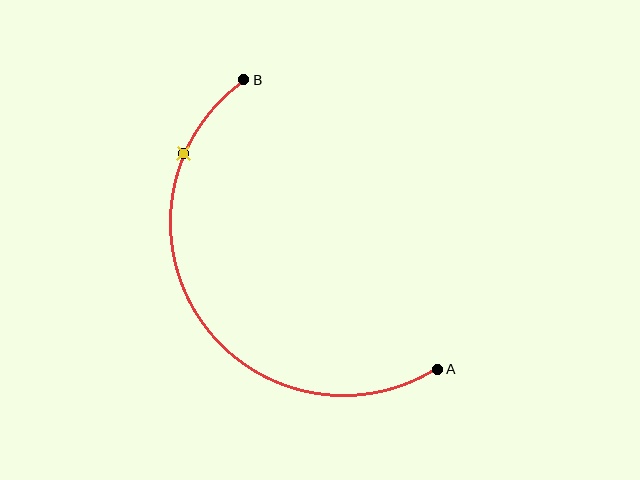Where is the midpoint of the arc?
The arc midpoint is the point on the curve farthest from the straight line joining A and B. It sits below and to the left of that line.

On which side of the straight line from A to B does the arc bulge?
The arc bulges below and to the left of the straight line connecting A and B.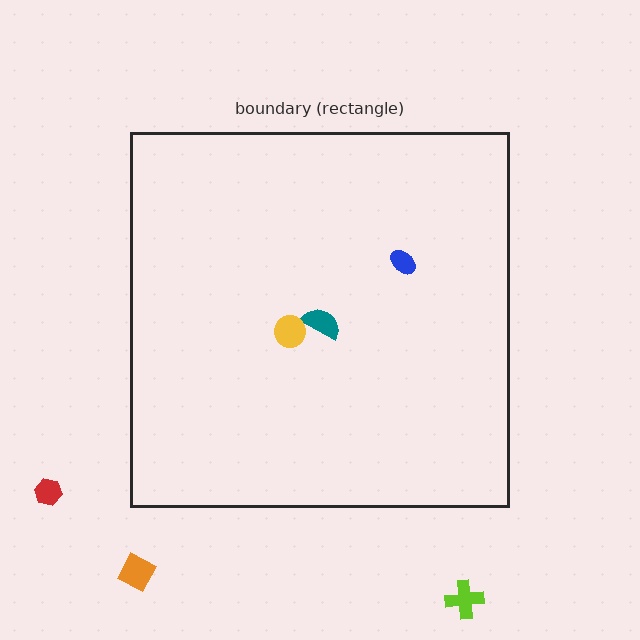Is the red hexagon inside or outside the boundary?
Outside.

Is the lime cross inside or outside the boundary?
Outside.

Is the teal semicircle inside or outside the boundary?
Inside.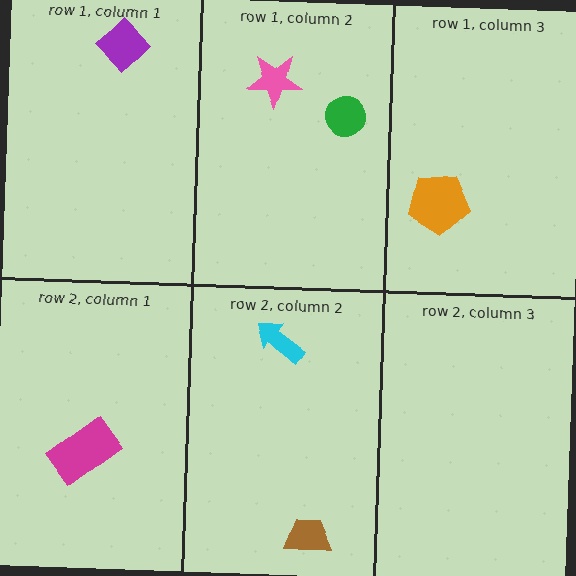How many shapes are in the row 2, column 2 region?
2.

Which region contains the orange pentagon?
The row 1, column 3 region.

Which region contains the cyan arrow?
The row 2, column 2 region.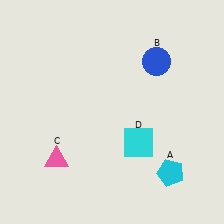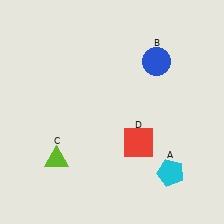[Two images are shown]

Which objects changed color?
C changed from pink to lime. D changed from cyan to red.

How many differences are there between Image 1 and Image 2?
There are 2 differences between the two images.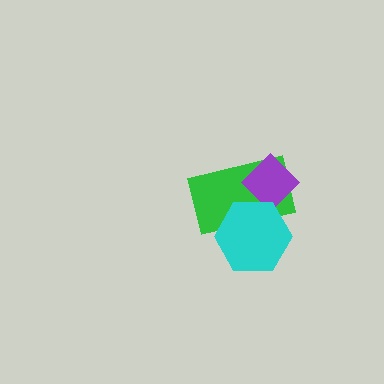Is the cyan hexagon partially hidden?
No, no other shape covers it.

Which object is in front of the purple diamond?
The cyan hexagon is in front of the purple diamond.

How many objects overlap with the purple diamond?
2 objects overlap with the purple diamond.